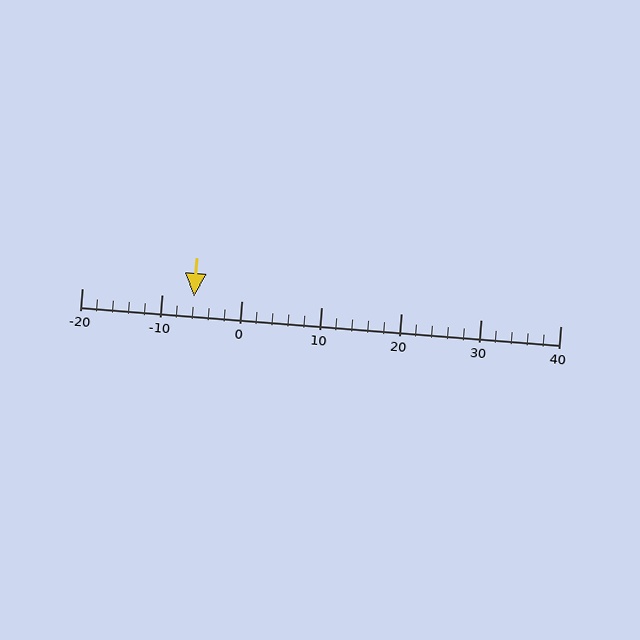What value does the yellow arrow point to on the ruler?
The yellow arrow points to approximately -6.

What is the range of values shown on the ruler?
The ruler shows values from -20 to 40.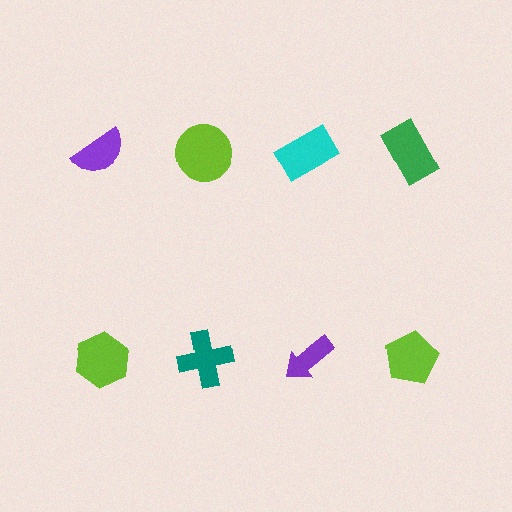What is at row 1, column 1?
A purple semicircle.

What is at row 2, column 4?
A lime pentagon.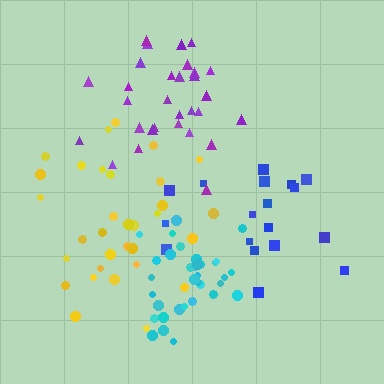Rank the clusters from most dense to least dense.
cyan, purple, yellow, blue.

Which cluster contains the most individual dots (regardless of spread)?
Cyan (34).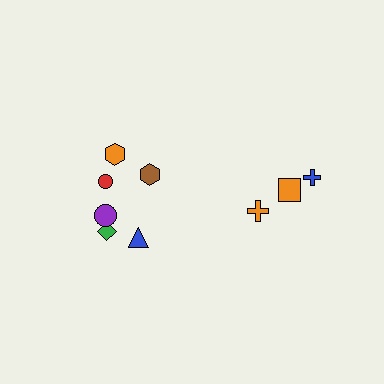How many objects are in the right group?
There are 3 objects.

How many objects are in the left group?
There are 6 objects.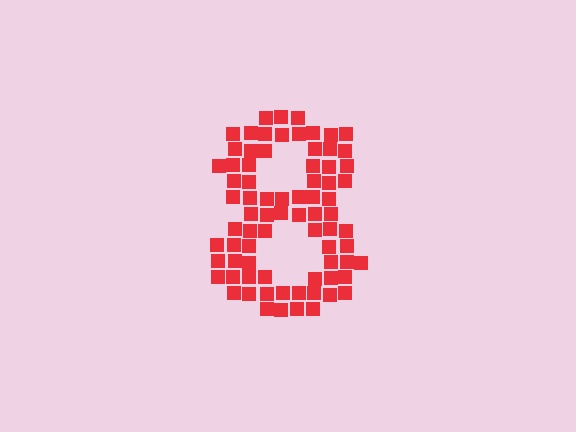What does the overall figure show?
The overall figure shows the digit 8.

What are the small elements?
The small elements are squares.